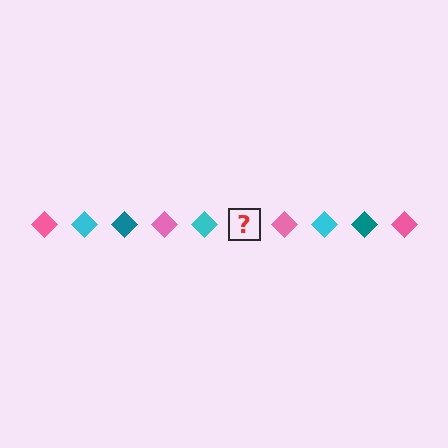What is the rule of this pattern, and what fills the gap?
The rule is that the pattern cycles through pink, cyan, teal diamonds. The gap should be filled with a teal diamond.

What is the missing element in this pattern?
The missing element is a teal diamond.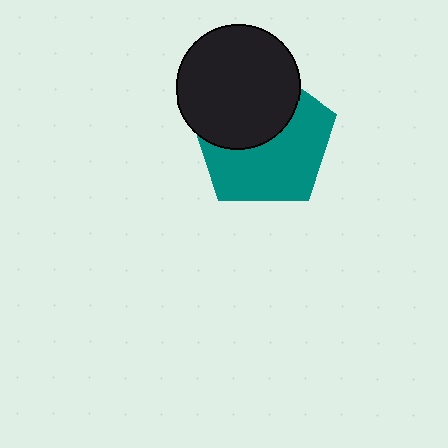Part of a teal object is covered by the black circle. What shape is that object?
It is a pentagon.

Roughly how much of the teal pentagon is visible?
About half of it is visible (roughly 57%).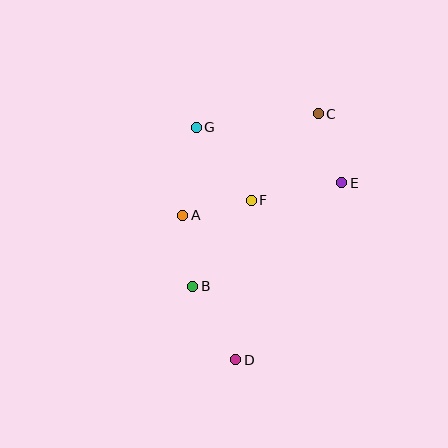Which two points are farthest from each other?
Points C and D are farthest from each other.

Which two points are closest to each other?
Points A and F are closest to each other.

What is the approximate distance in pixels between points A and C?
The distance between A and C is approximately 169 pixels.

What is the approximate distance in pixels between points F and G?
The distance between F and G is approximately 91 pixels.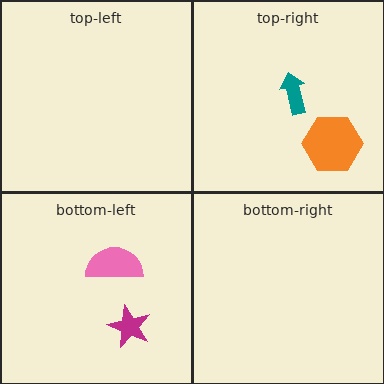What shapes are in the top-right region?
The orange hexagon, the teal arrow.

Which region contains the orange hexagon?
The top-right region.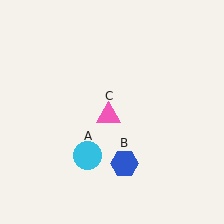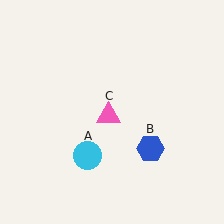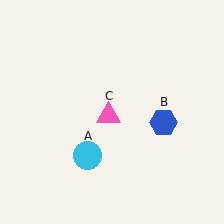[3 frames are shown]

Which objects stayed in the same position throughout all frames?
Cyan circle (object A) and pink triangle (object C) remained stationary.